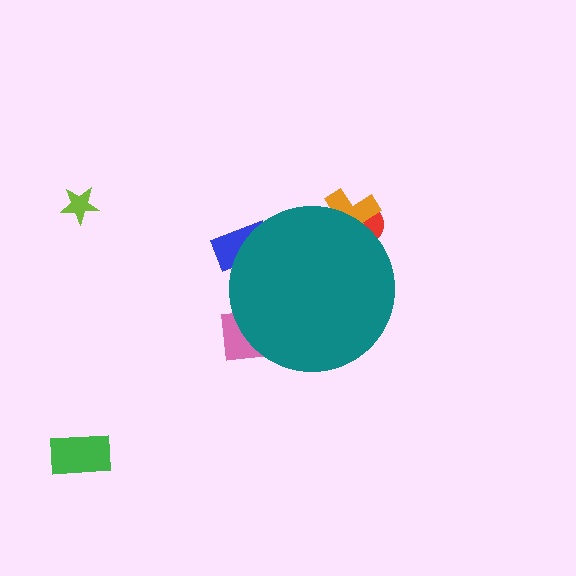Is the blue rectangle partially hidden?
Yes, the blue rectangle is partially hidden behind the teal circle.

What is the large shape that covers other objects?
A teal circle.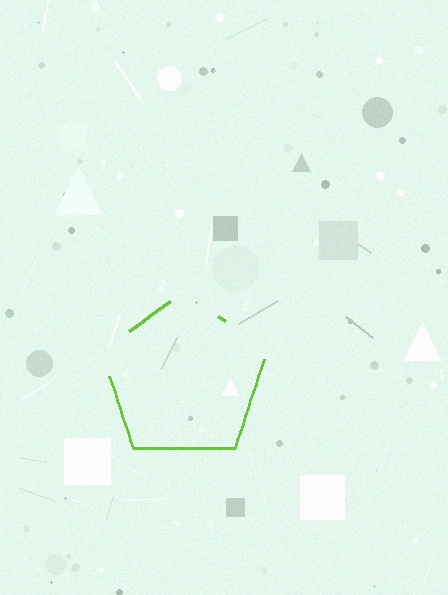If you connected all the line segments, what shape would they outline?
They would outline a pentagon.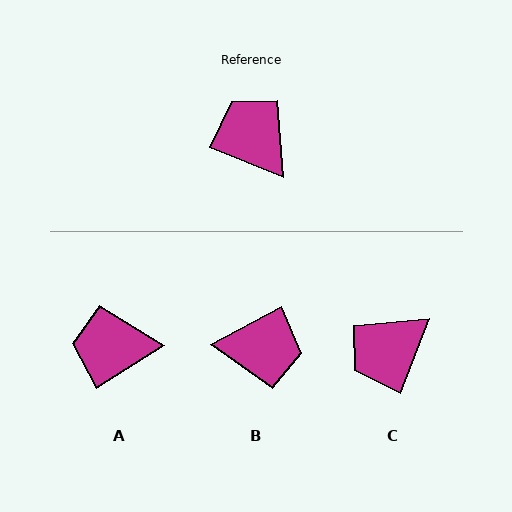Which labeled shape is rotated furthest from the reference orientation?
B, about 131 degrees away.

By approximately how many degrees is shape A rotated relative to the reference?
Approximately 54 degrees counter-clockwise.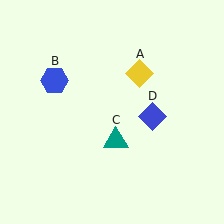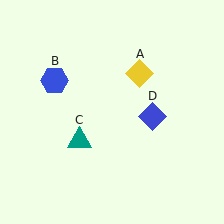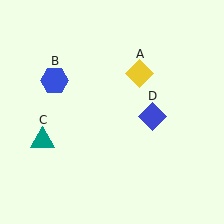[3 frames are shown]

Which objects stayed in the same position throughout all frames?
Yellow diamond (object A) and blue hexagon (object B) and blue diamond (object D) remained stationary.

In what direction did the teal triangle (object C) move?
The teal triangle (object C) moved left.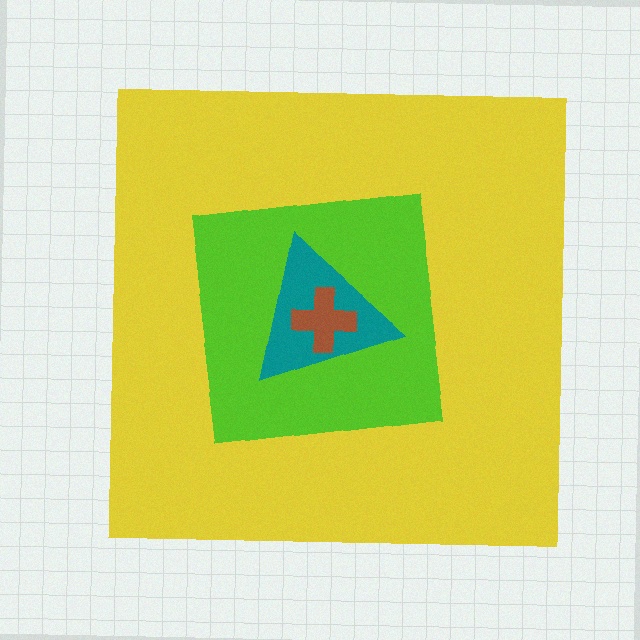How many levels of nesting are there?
4.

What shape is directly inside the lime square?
The teal triangle.